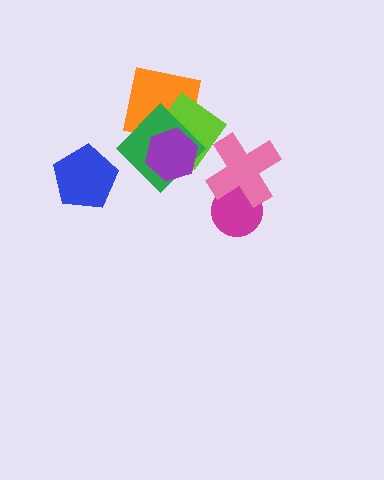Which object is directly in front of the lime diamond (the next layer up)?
The green diamond is directly in front of the lime diamond.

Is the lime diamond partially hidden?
Yes, it is partially covered by another shape.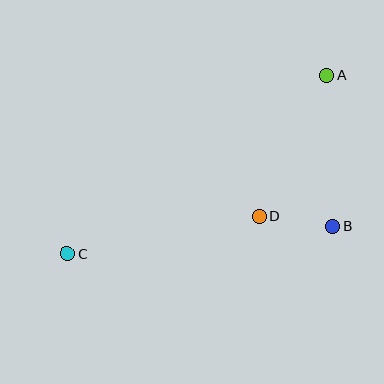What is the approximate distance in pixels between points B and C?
The distance between B and C is approximately 267 pixels.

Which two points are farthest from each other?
Points A and C are farthest from each other.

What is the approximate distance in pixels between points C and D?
The distance between C and D is approximately 195 pixels.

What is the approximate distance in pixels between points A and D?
The distance between A and D is approximately 157 pixels.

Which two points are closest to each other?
Points B and D are closest to each other.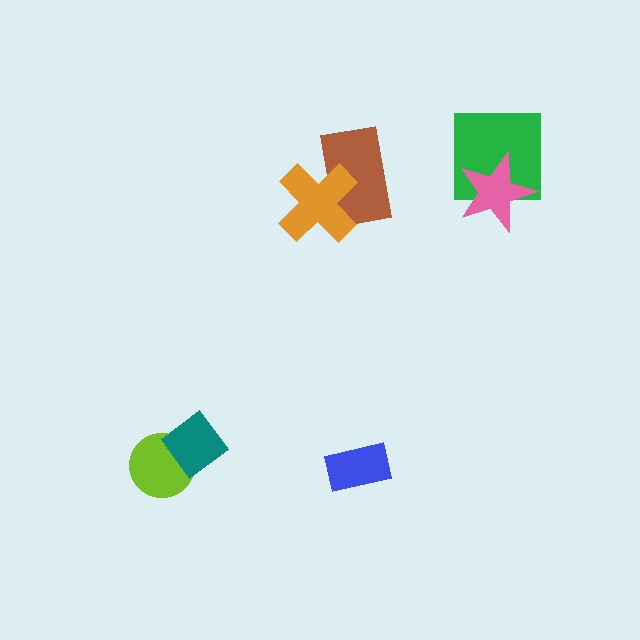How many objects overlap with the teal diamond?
1 object overlaps with the teal diamond.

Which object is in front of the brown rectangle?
The orange cross is in front of the brown rectangle.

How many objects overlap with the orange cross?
1 object overlaps with the orange cross.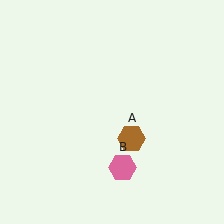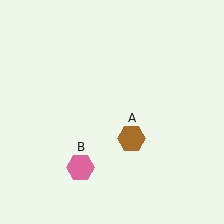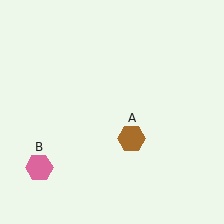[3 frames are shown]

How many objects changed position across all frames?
1 object changed position: pink hexagon (object B).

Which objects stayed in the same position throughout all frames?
Brown hexagon (object A) remained stationary.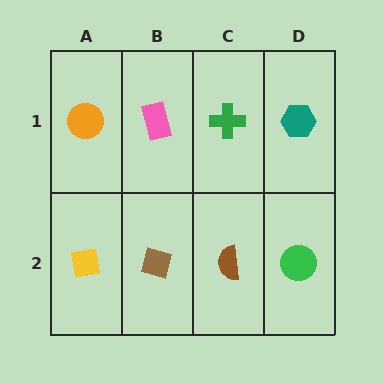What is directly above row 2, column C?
A green cross.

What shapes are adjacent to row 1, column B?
A brown square (row 2, column B), an orange circle (row 1, column A), a green cross (row 1, column C).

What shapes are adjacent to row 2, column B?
A pink rectangle (row 1, column B), a yellow square (row 2, column A), a brown semicircle (row 2, column C).